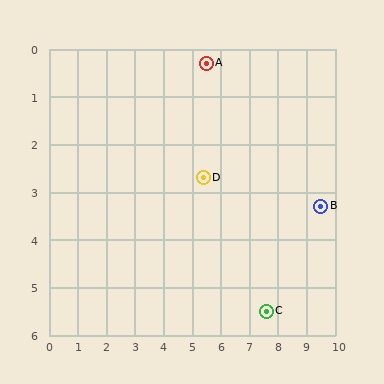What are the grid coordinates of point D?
Point D is at approximately (5.4, 2.7).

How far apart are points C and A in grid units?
Points C and A are about 5.6 grid units apart.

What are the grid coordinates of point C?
Point C is at approximately (7.6, 5.5).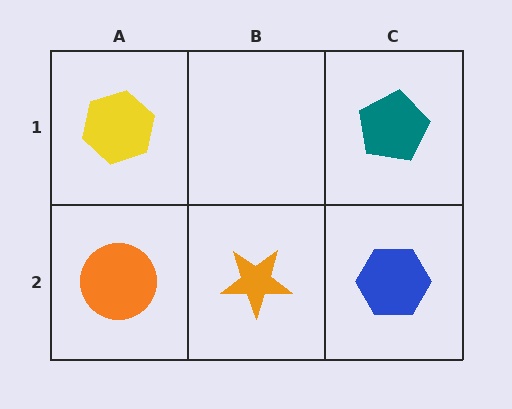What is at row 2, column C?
A blue hexagon.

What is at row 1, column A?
A yellow hexagon.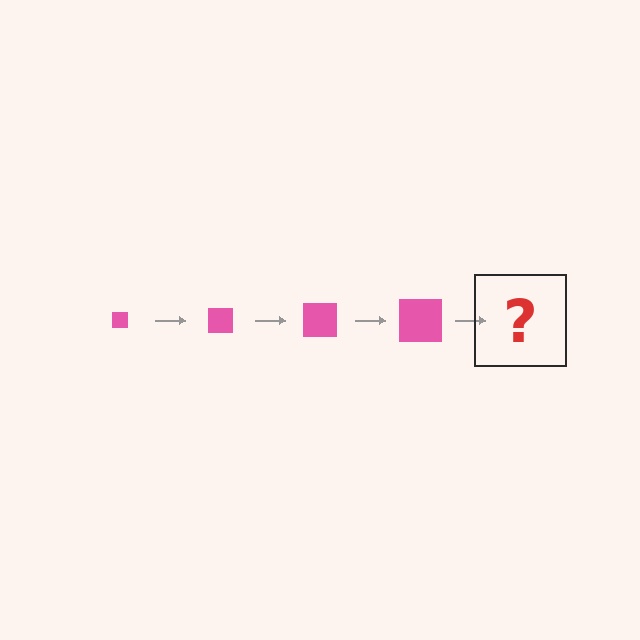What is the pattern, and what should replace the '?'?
The pattern is that the square gets progressively larger each step. The '?' should be a pink square, larger than the previous one.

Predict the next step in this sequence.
The next step is a pink square, larger than the previous one.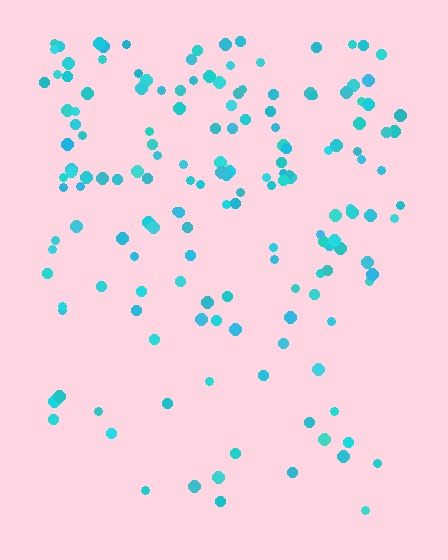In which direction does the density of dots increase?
From bottom to top, with the top side densest.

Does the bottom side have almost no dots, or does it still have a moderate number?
Still a moderate number, just noticeably fewer than the top.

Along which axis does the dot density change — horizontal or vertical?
Vertical.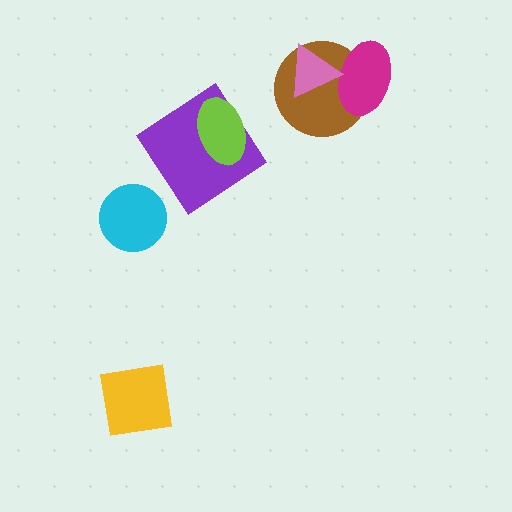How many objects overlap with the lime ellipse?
1 object overlaps with the lime ellipse.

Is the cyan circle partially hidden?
No, no other shape covers it.